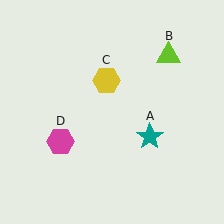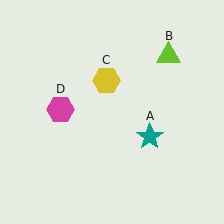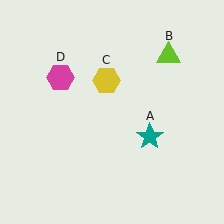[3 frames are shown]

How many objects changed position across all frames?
1 object changed position: magenta hexagon (object D).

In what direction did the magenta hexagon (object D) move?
The magenta hexagon (object D) moved up.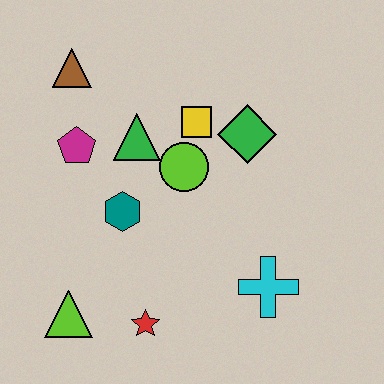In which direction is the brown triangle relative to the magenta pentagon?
The brown triangle is above the magenta pentagon.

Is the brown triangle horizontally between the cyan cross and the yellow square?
No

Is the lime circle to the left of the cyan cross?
Yes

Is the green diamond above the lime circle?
Yes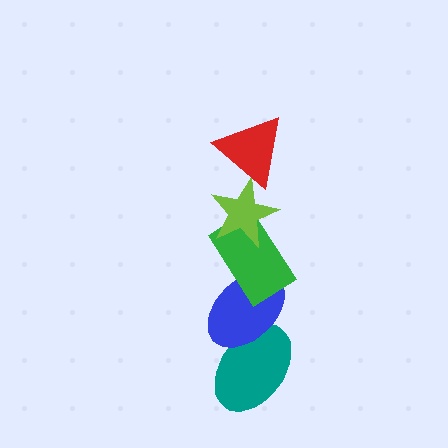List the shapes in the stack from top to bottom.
From top to bottom: the red triangle, the lime star, the green rectangle, the blue ellipse, the teal ellipse.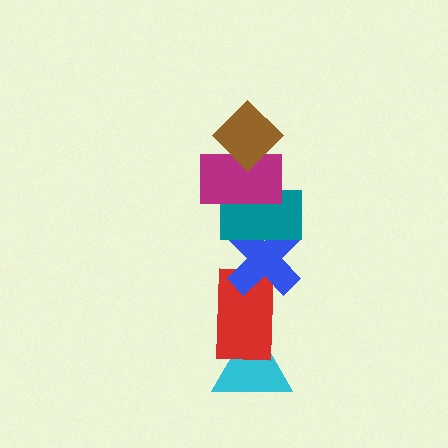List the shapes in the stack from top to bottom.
From top to bottom: the brown diamond, the magenta rectangle, the teal rectangle, the blue cross, the red rectangle, the cyan triangle.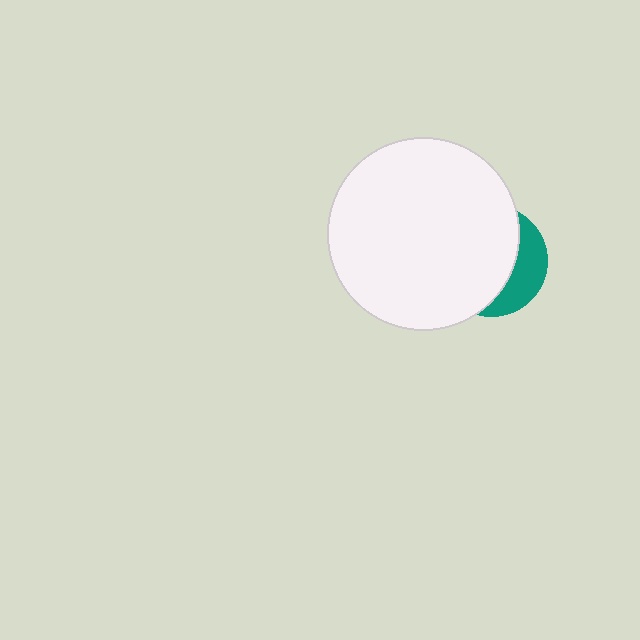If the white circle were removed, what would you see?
You would see the complete teal circle.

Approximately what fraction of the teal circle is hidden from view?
Roughly 70% of the teal circle is hidden behind the white circle.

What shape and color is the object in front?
The object in front is a white circle.